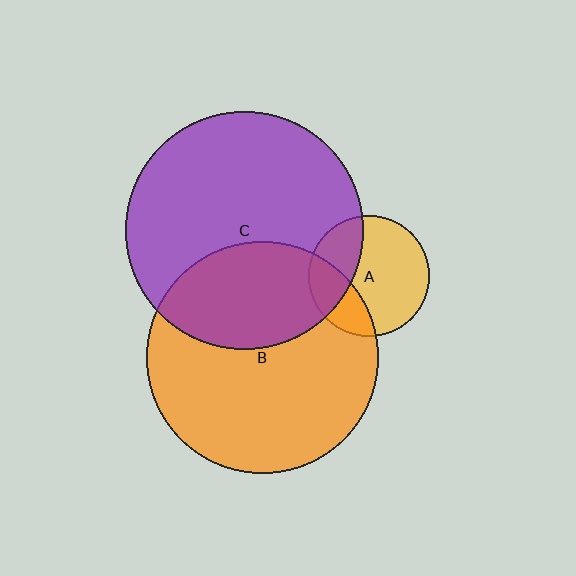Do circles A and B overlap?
Yes.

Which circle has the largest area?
Circle C (purple).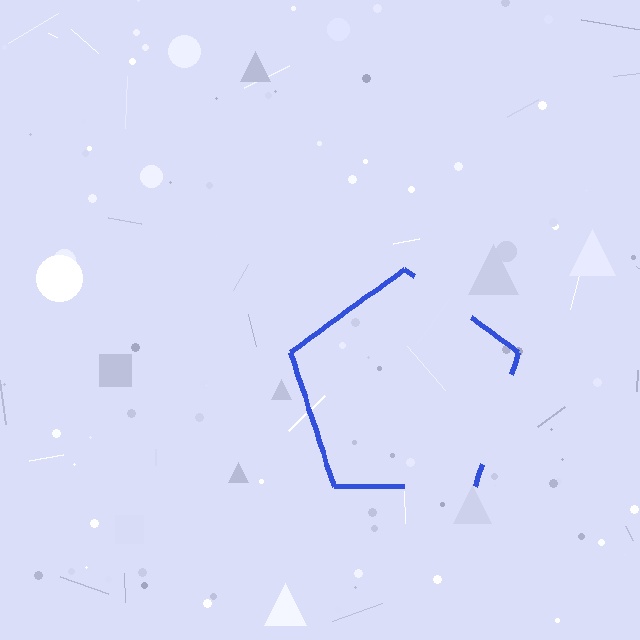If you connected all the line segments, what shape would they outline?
They would outline a pentagon.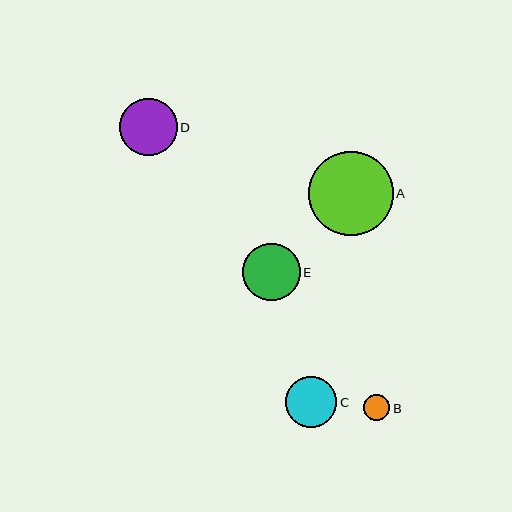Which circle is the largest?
Circle A is the largest with a size of approximately 84 pixels.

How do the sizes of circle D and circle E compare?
Circle D and circle E are approximately the same size.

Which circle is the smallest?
Circle B is the smallest with a size of approximately 26 pixels.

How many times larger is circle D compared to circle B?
Circle D is approximately 2.2 times the size of circle B.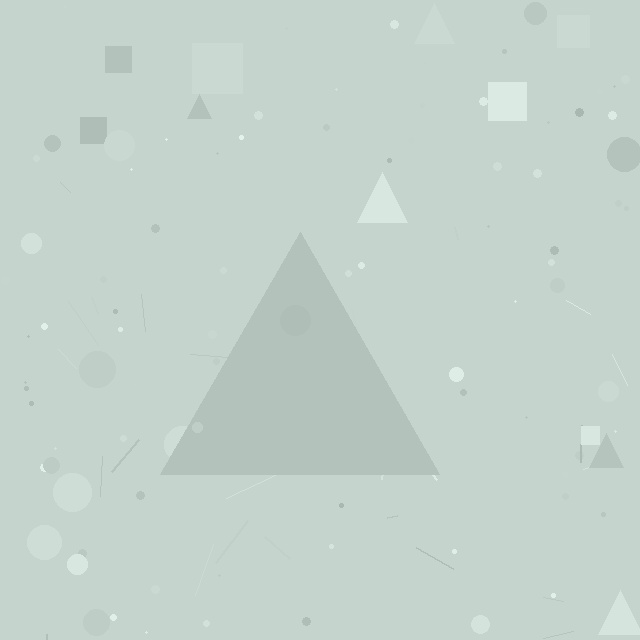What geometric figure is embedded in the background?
A triangle is embedded in the background.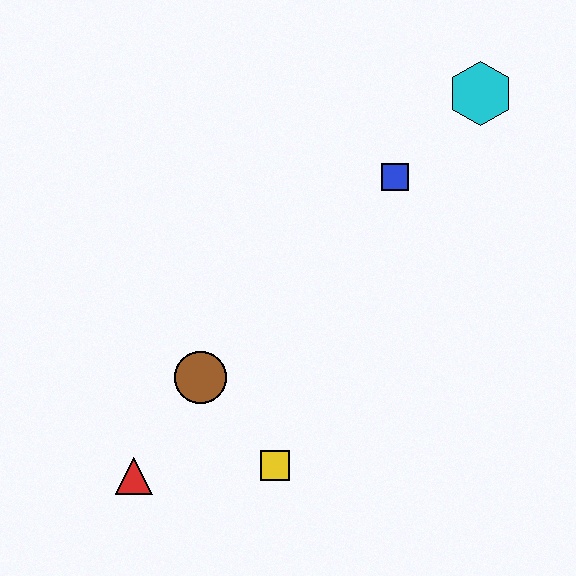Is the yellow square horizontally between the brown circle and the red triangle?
No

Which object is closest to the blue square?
The cyan hexagon is closest to the blue square.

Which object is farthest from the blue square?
The red triangle is farthest from the blue square.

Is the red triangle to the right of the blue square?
No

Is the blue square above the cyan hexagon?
No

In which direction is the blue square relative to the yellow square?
The blue square is above the yellow square.